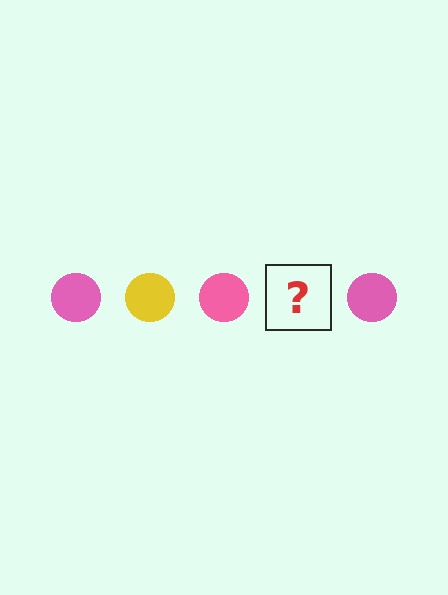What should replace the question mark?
The question mark should be replaced with a yellow circle.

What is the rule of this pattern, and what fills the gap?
The rule is that the pattern cycles through pink, yellow circles. The gap should be filled with a yellow circle.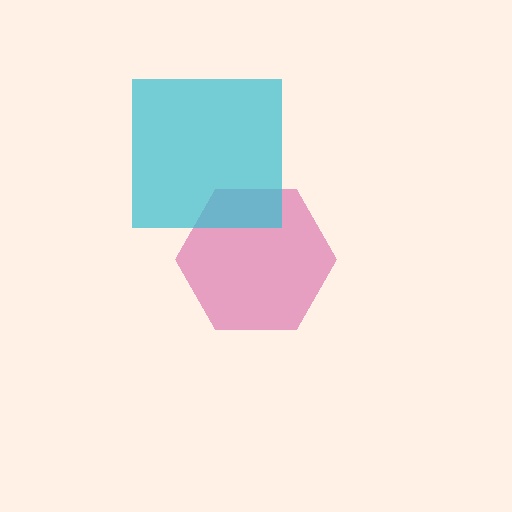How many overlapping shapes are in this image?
There are 2 overlapping shapes in the image.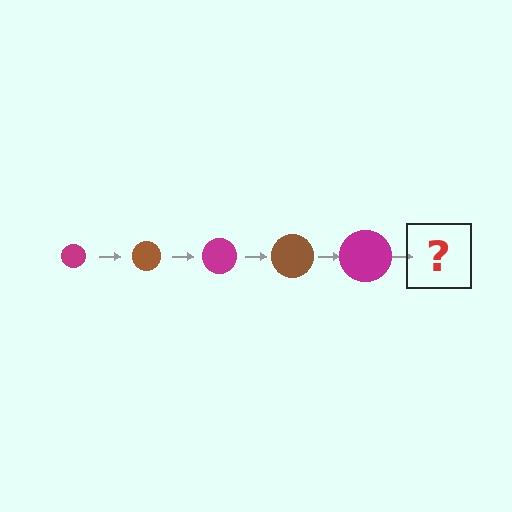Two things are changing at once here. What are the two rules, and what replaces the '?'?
The two rules are that the circle grows larger each step and the color cycles through magenta and brown. The '?' should be a brown circle, larger than the previous one.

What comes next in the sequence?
The next element should be a brown circle, larger than the previous one.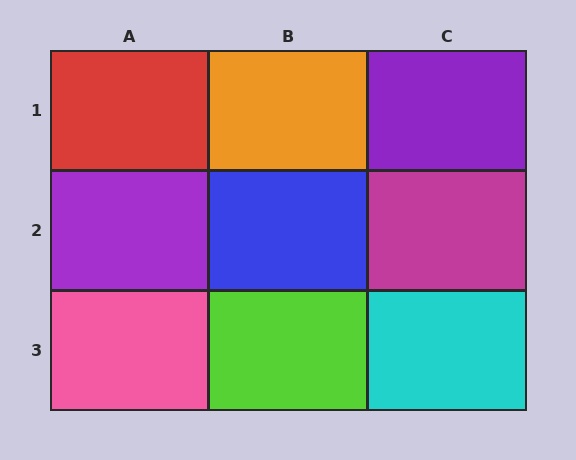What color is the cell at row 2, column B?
Blue.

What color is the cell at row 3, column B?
Lime.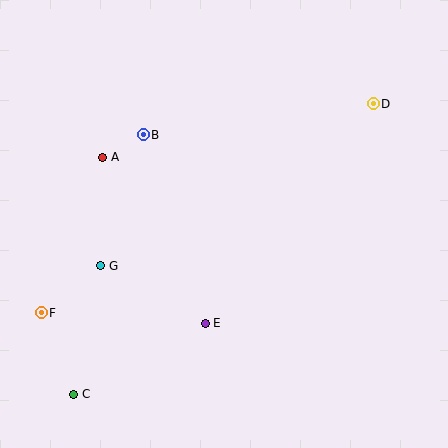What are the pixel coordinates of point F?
Point F is at (41, 313).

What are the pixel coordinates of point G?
Point G is at (101, 266).